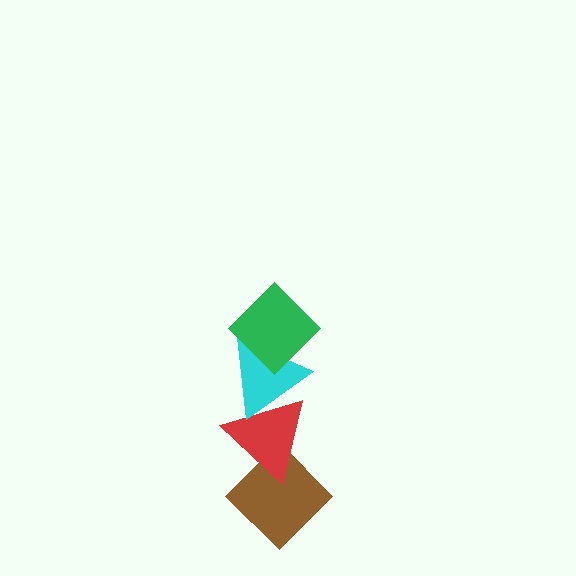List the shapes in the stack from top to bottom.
From top to bottom: the green diamond, the cyan triangle, the red triangle, the brown diamond.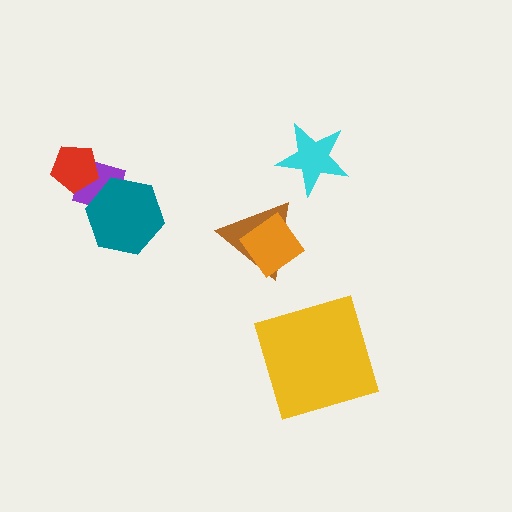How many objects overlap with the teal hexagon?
1 object overlaps with the teal hexagon.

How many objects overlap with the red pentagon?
1 object overlaps with the red pentagon.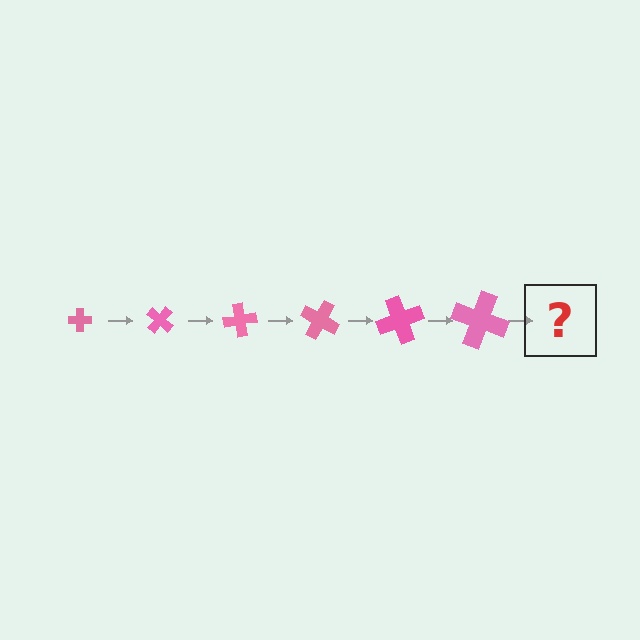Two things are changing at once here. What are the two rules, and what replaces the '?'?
The two rules are that the cross grows larger each step and it rotates 40 degrees each step. The '?' should be a cross, larger than the previous one and rotated 240 degrees from the start.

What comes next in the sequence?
The next element should be a cross, larger than the previous one and rotated 240 degrees from the start.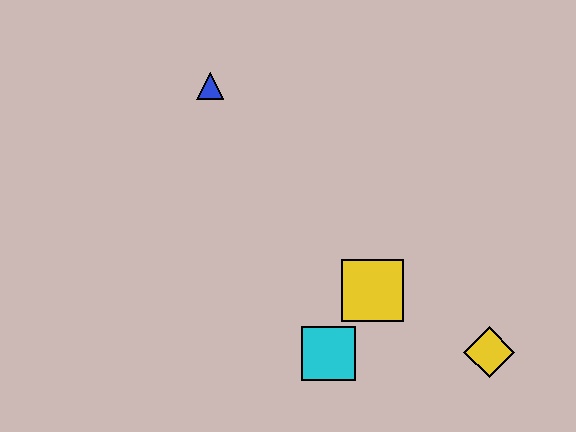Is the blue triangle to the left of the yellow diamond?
Yes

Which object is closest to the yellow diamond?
The yellow square is closest to the yellow diamond.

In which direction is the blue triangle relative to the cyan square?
The blue triangle is above the cyan square.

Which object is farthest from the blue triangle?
The yellow diamond is farthest from the blue triangle.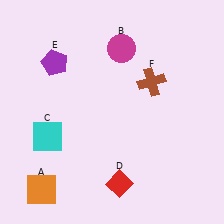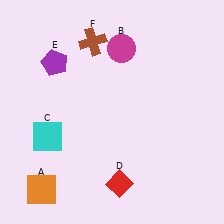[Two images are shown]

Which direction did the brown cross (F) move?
The brown cross (F) moved left.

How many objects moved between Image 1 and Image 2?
1 object moved between the two images.